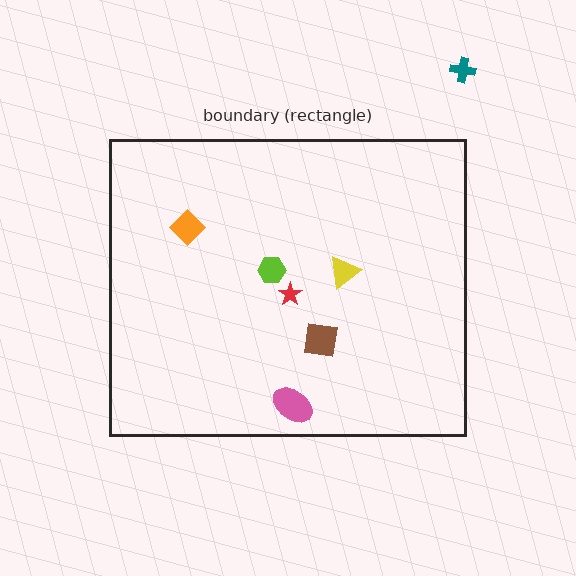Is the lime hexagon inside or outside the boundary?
Inside.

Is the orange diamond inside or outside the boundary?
Inside.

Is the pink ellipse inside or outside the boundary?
Inside.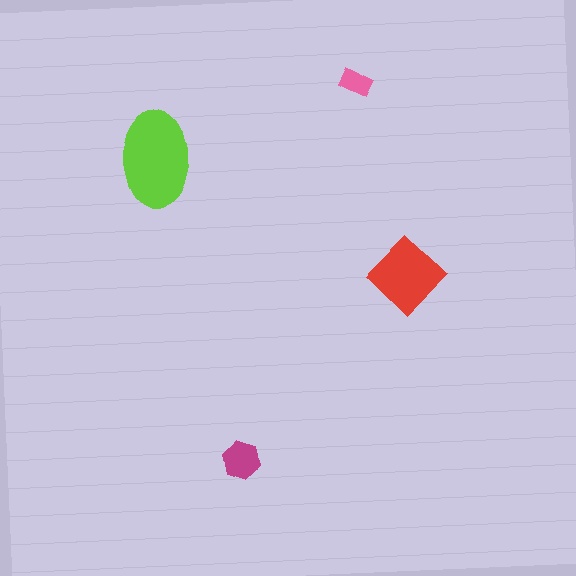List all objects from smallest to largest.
The pink rectangle, the magenta hexagon, the red diamond, the lime ellipse.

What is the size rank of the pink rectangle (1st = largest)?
4th.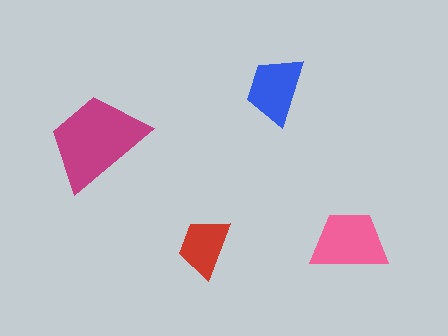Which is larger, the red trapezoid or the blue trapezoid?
The blue one.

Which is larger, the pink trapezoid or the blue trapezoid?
The pink one.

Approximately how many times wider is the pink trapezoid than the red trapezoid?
About 1.5 times wider.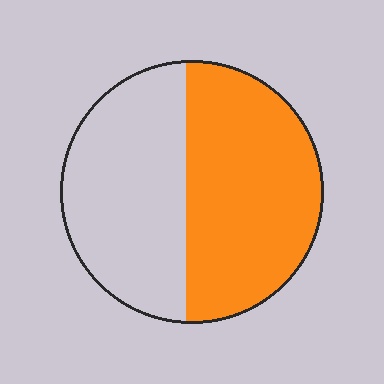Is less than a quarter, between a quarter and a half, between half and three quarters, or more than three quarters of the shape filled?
Between half and three quarters.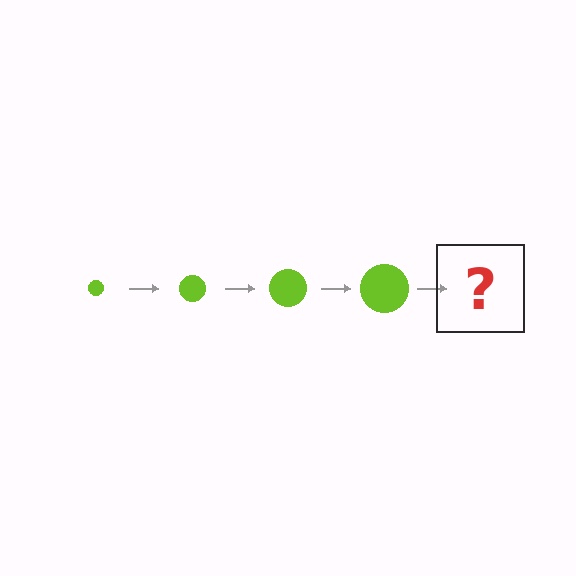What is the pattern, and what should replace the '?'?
The pattern is that the circle gets progressively larger each step. The '?' should be a lime circle, larger than the previous one.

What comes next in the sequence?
The next element should be a lime circle, larger than the previous one.